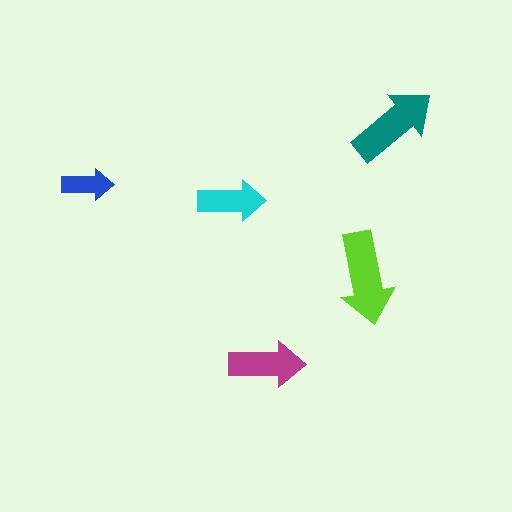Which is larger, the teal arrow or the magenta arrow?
The teal one.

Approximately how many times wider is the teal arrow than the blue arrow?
About 1.5 times wider.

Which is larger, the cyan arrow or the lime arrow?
The lime one.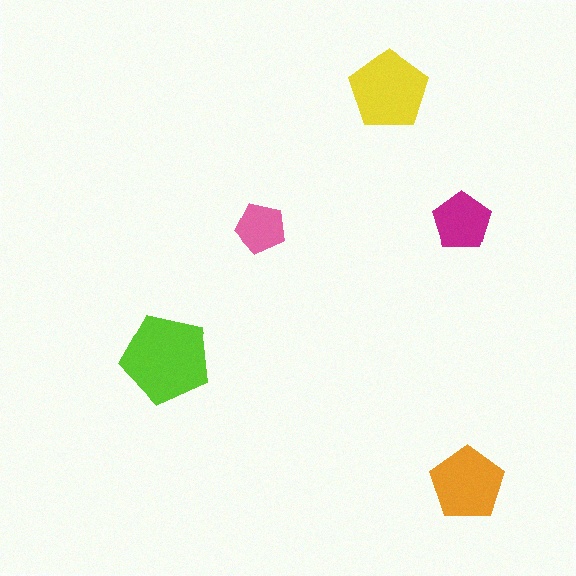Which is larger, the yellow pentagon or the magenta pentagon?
The yellow one.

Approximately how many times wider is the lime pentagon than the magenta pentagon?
About 1.5 times wider.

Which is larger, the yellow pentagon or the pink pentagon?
The yellow one.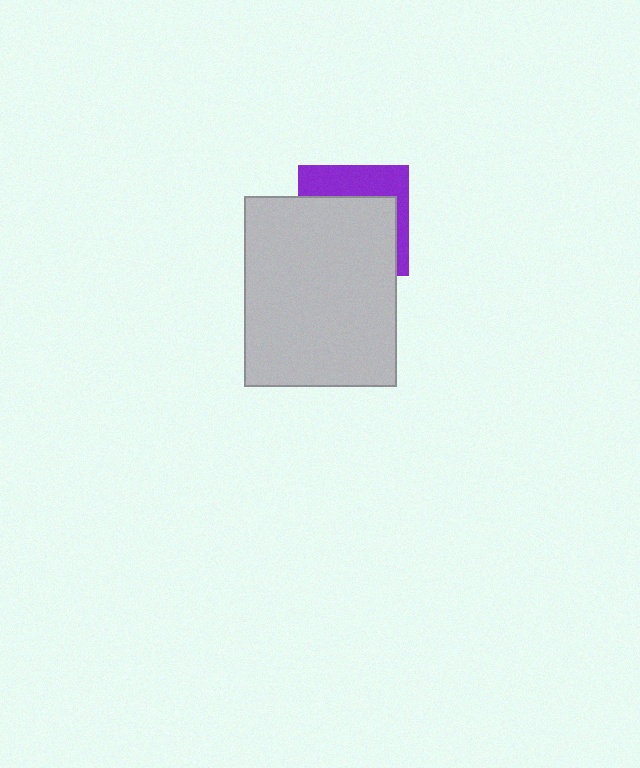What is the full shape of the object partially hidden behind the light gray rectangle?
The partially hidden object is a purple square.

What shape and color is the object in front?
The object in front is a light gray rectangle.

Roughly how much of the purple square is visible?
A small part of it is visible (roughly 35%).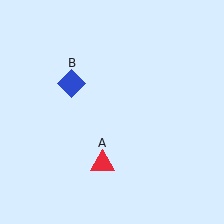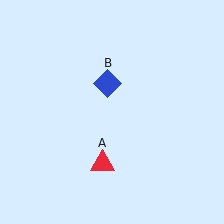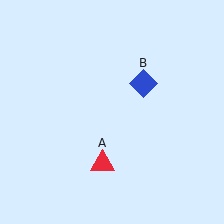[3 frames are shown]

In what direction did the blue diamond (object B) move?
The blue diamond (object B) moved right.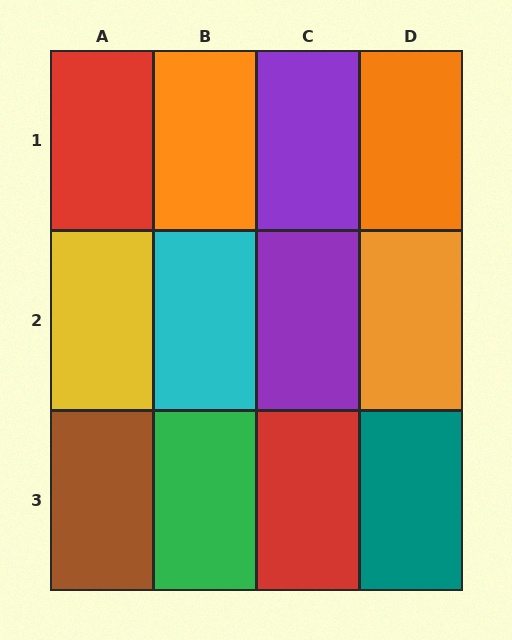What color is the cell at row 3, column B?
Green.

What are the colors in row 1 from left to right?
Red, orange, purple, orange.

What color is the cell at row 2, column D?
Orange.